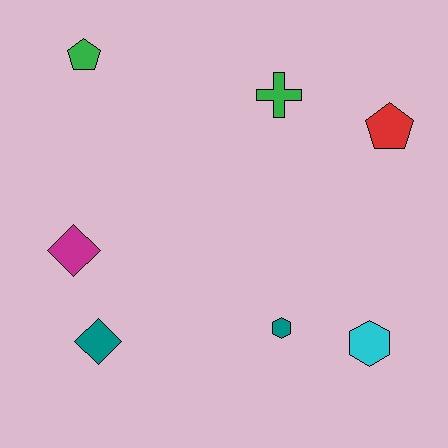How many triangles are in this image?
There are no triangles.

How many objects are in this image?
There are 7 objects.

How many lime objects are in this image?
There are no lime objects.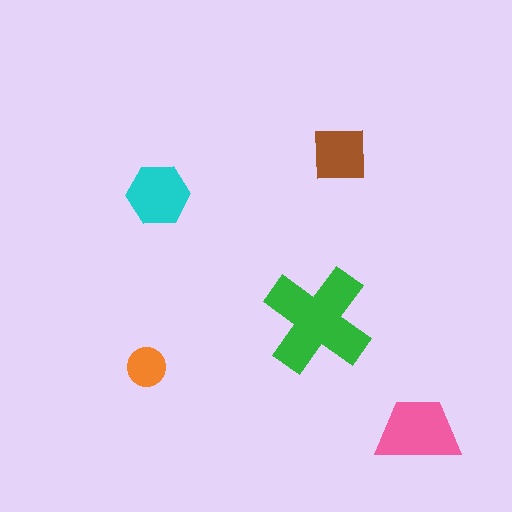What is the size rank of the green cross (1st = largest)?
1st.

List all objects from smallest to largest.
The orange circle, the brown square, the cyan hexagon, the pink trapezoid, the green cross.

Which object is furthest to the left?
The orange circle is leftmost.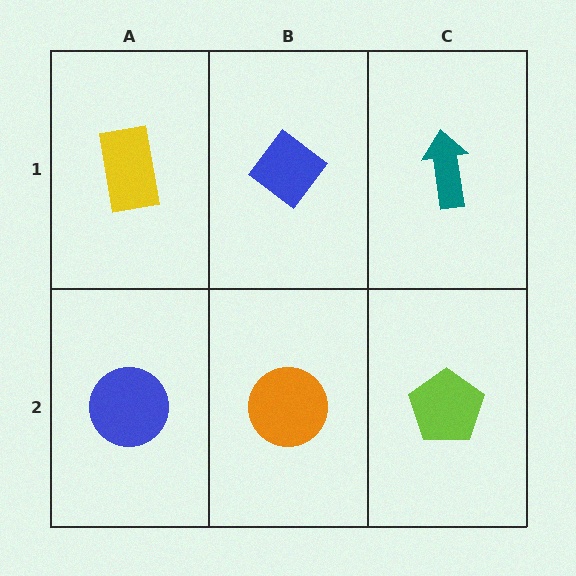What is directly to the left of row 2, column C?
An orange circle.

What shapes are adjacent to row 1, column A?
A blue circle (row 2, column A), a blue diamond (row 1, column B).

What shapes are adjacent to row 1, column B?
An orange circle (row 2, column B), a yellow rectangle (row 1, column A), a teal arrow (row 1, column C).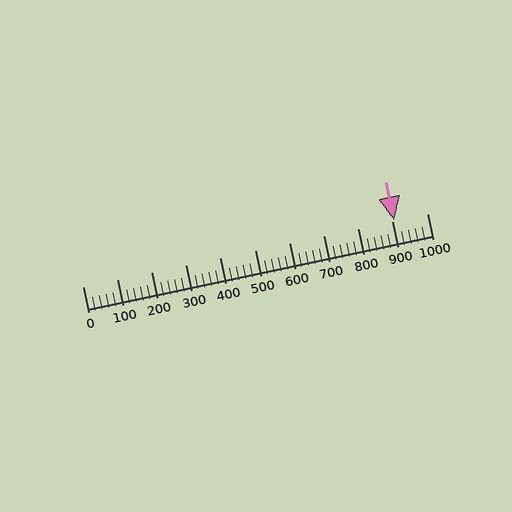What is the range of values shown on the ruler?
The ruler shows values from 0 to 1000.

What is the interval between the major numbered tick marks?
The major tick marks are spaced 100 units apart.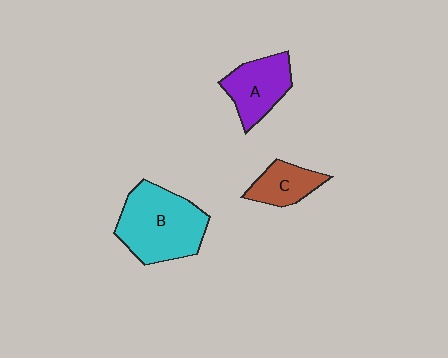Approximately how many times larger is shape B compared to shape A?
Approximately 1.6 times.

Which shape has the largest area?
Shape B (cyan).